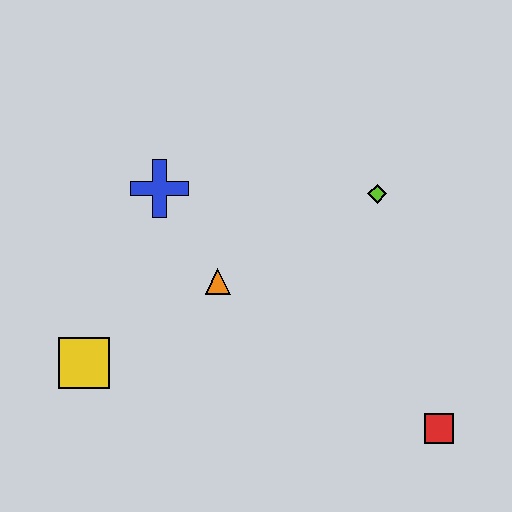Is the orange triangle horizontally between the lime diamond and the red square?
No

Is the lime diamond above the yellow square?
Yes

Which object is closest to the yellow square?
The orange triangle is closest to the yellow square.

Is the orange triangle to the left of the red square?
Yes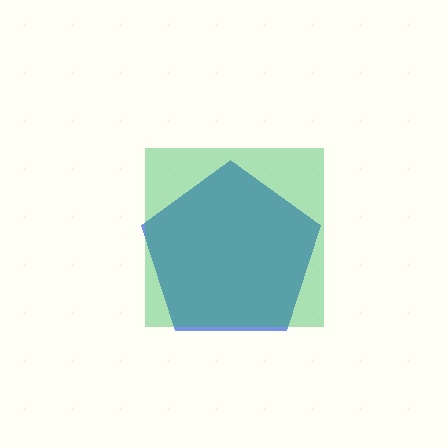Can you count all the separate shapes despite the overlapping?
Yes, there are 2 separate shapes.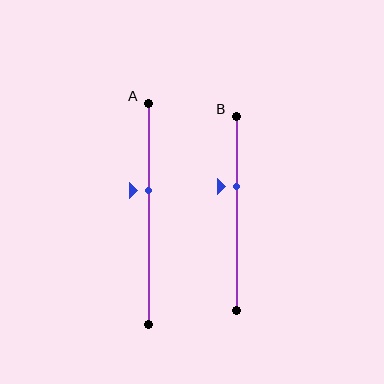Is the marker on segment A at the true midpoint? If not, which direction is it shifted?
No, the marker on segment A is shifted upward by about 10% of the segment length.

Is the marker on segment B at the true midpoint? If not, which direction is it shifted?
No, the marker on segment B is shifted upward by about 14% of the segment length.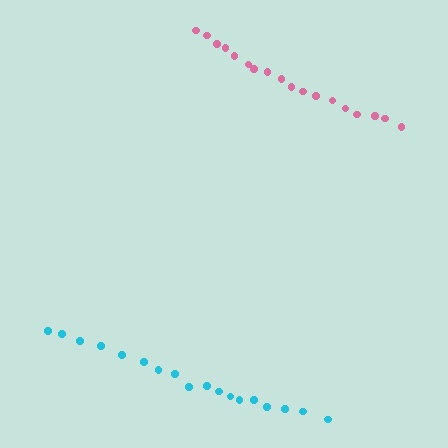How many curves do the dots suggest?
There are 2 distinct paths.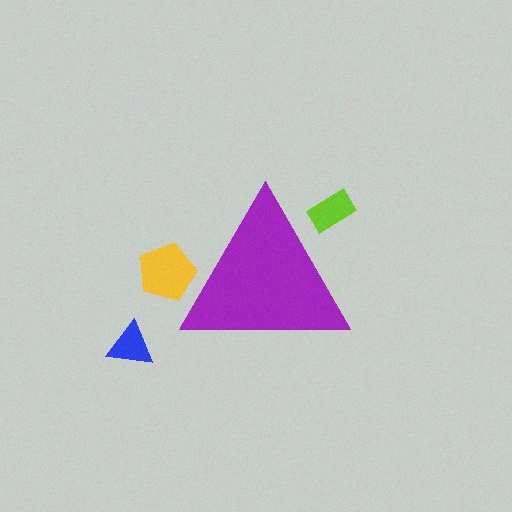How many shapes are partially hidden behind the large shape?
2 shapes are partially hidden.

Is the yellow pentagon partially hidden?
Yes, the yellow pentagon is partially hidden behind the purple triangle.